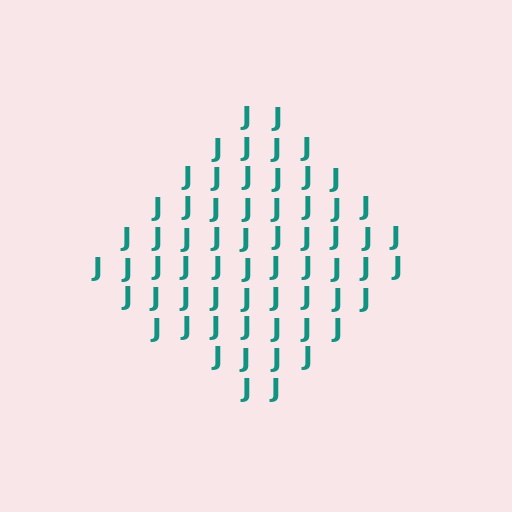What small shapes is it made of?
It is made of small letter J's.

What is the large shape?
The large shape is a diamond.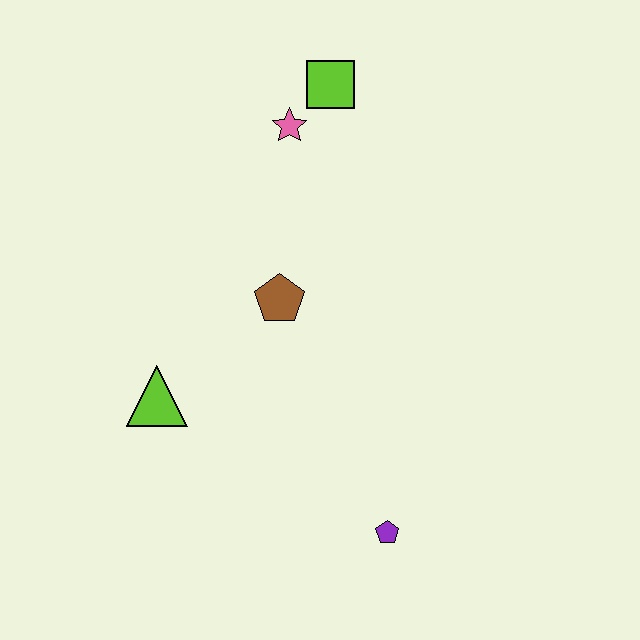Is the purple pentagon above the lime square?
No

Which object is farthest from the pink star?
The purple pentagon is farthest from the pink star.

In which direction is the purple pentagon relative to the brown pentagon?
The purple pentagon is below the brown pentagon.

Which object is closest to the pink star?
The lime square is closest to the pink star.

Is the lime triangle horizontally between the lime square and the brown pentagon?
No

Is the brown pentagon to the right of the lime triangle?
Yes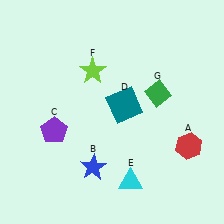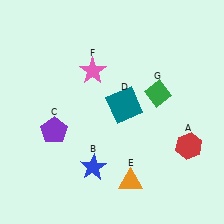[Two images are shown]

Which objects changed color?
E changed from cyan to orange. F changed from lime to pink.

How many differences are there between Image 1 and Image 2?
There are 2 differences between the two images.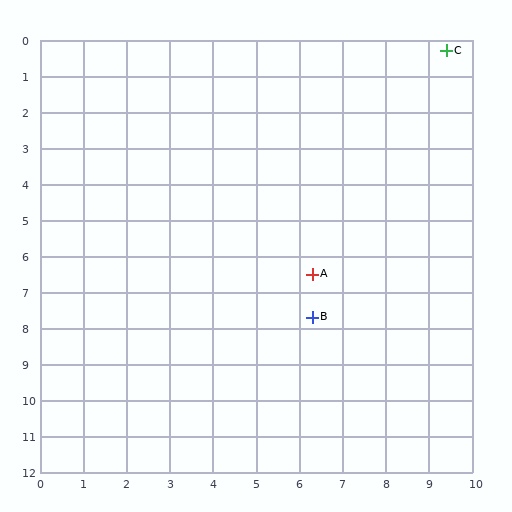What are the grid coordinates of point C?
Point C is at approximately (9.4, 0.3).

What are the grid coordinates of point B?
Point B is at approximately (6.3, 7.7).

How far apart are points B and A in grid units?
Points B and A are about 1.2 grid units apart.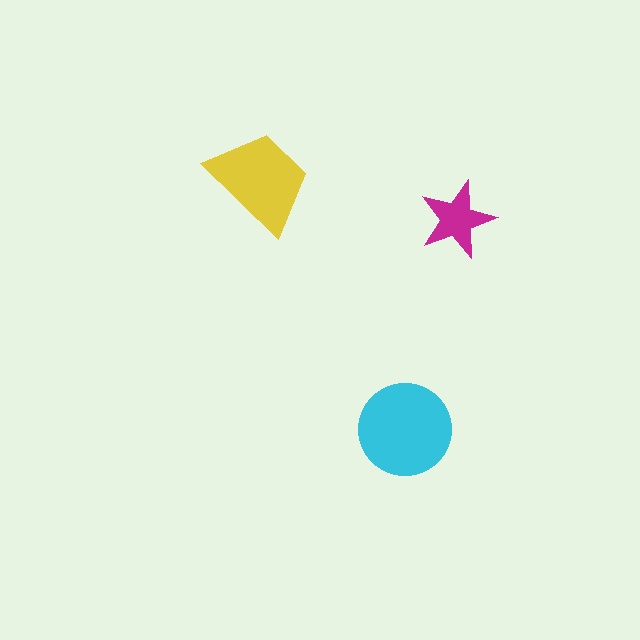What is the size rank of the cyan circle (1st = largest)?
1st.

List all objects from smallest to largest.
The magenta star, the yellow trapezoid, the cyan circle.